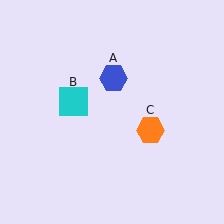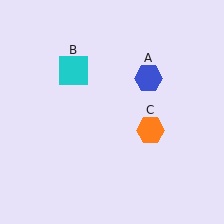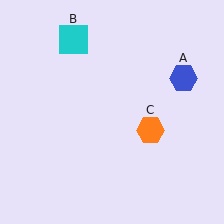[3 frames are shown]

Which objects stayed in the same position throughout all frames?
Orange hexagon (object C) remained stationary.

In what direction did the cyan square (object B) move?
The cyan square (object B) moved up.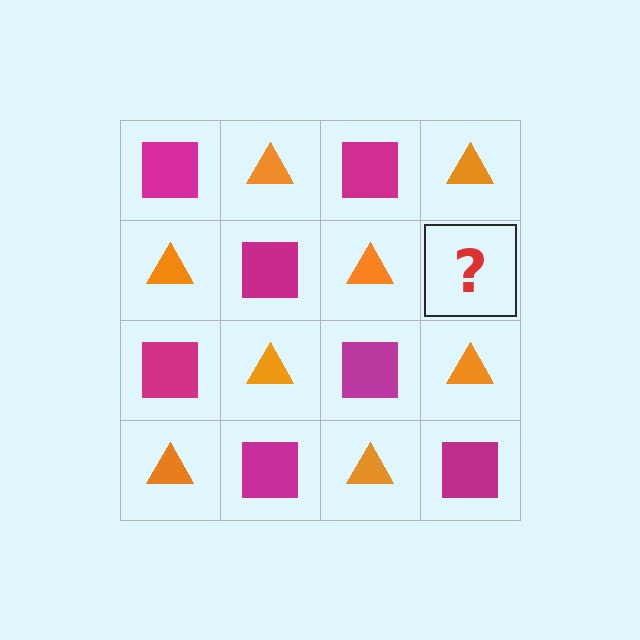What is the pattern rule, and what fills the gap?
The rule is that it alternates magenta square and orange triangle in a checkerboard pattern. The gap should be filled with a magenta square.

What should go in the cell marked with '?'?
The missing cell should contain a magenta square.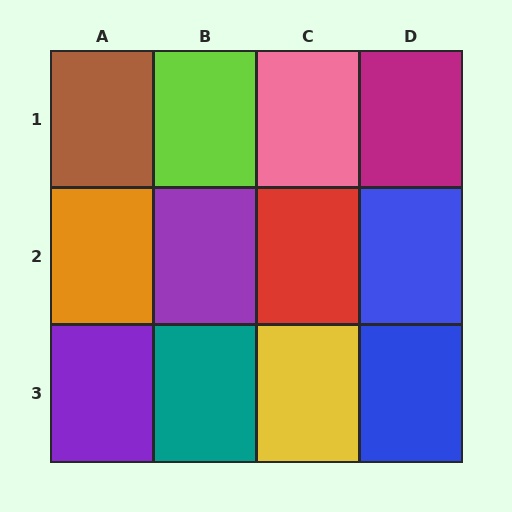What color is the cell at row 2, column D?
Blue.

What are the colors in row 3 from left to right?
Purple, teal, yellow, blue.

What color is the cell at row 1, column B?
Lime.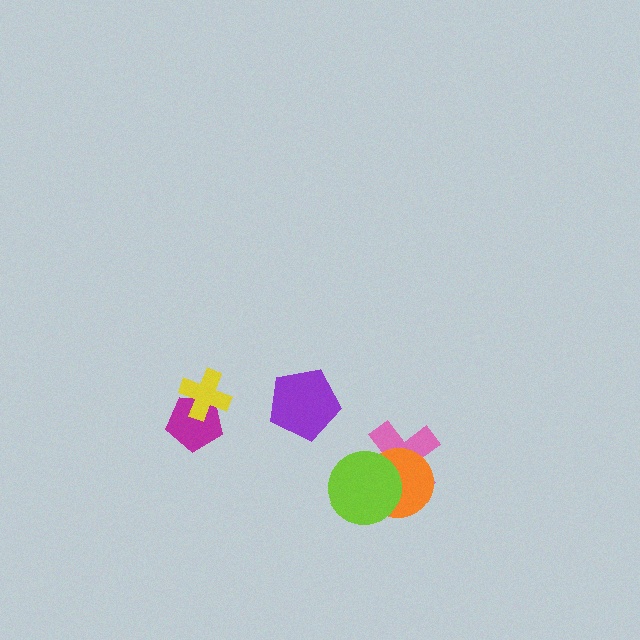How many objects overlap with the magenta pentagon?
1 object overlaps with the magenta pentagon.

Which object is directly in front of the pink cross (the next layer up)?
The orange circle is directly in front of the pink cross.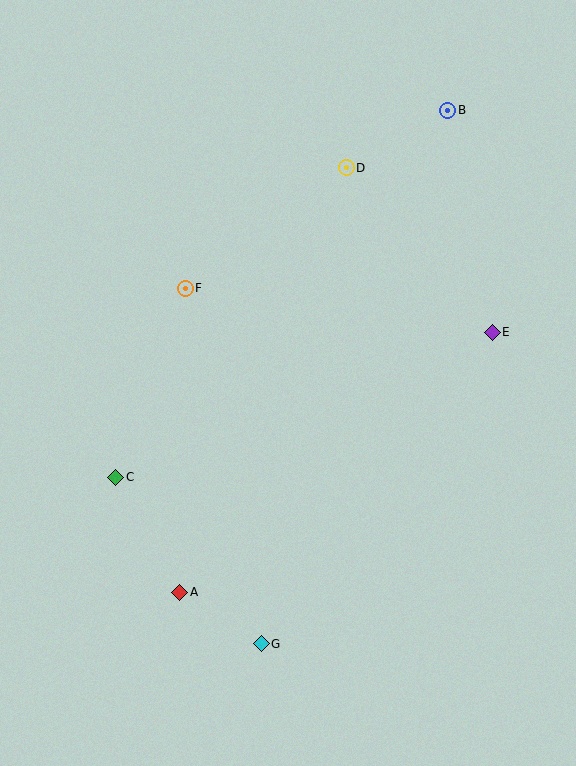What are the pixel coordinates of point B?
Point B is at (448, 110).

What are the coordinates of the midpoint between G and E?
The midpoint between G and E is at (377, 488).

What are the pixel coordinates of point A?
Point A is at (180, 592).